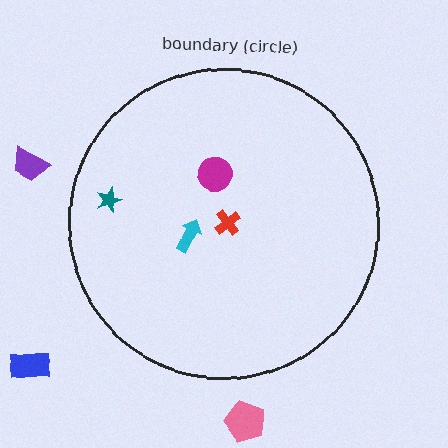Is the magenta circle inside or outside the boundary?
Inside.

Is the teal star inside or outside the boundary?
Inside.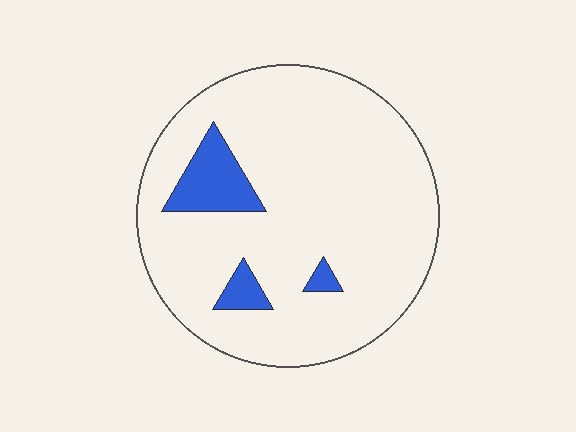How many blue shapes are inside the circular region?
3.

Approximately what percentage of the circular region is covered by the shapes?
Approximately 10%.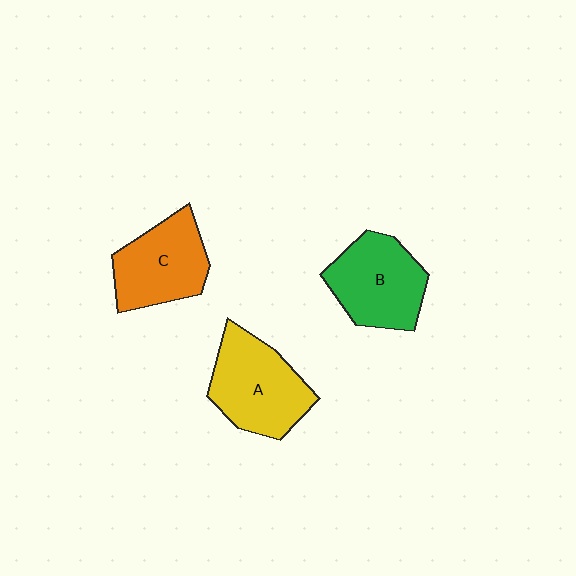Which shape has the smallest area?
Shape C (orange).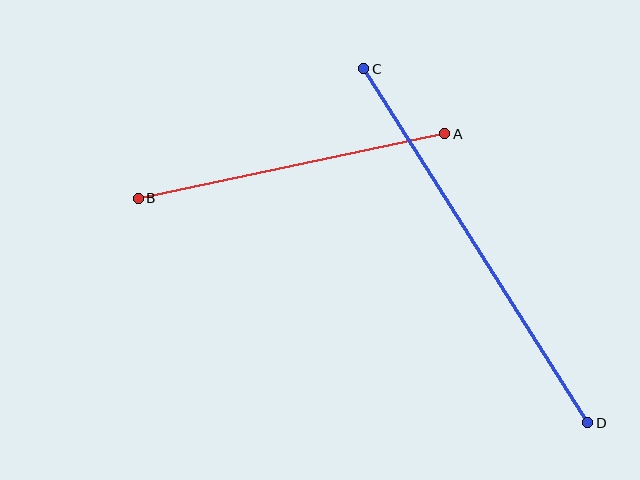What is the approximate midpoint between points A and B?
The midpoint is at approximately (291, 166) pixels.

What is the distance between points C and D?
The distance is approximately 419 pixels.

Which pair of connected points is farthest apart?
Points C and D are farthest apart.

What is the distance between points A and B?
The distance is approximately 313 pixels.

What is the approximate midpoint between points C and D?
The midpoint is at approximately (476, 246) pixels.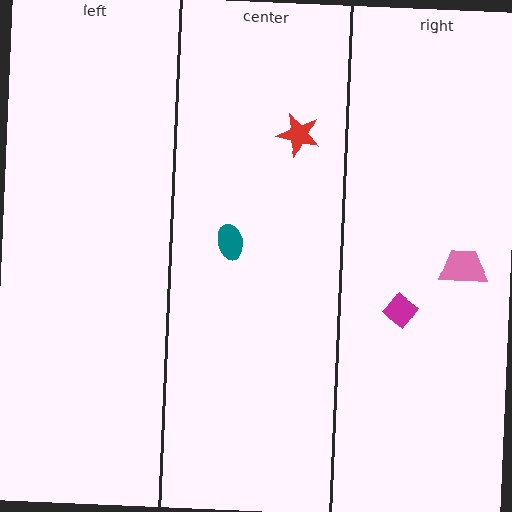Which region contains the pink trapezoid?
The right region.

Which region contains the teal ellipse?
The center region.